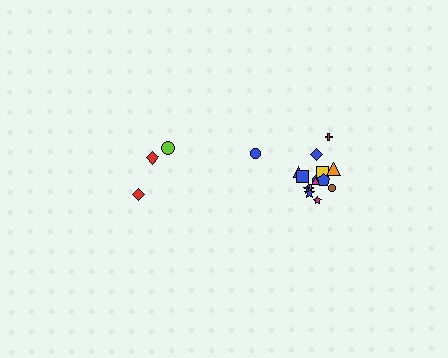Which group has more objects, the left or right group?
The right group.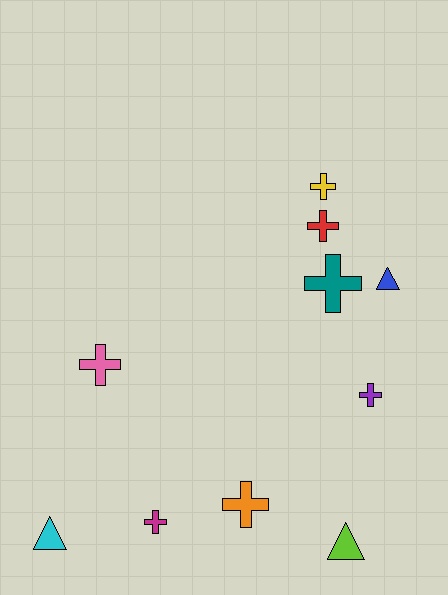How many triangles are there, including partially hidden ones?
There are 3 triangles.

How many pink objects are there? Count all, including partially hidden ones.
There is 1 pink object.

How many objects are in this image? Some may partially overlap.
There are 10 objects.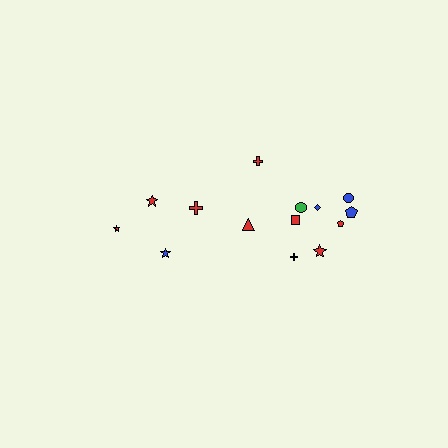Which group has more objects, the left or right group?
The right group.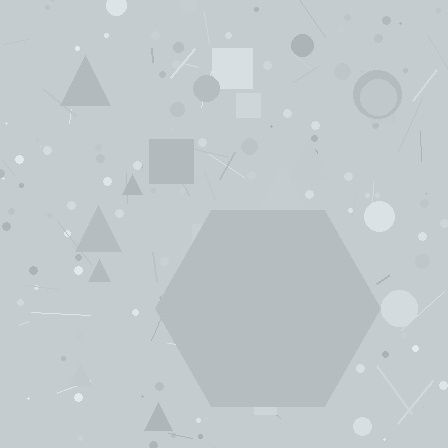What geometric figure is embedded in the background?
A hexagon is embedded in the background.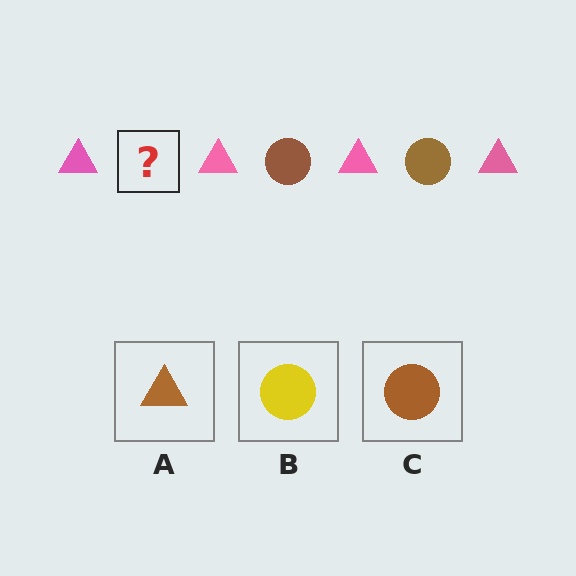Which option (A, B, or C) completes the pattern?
C.